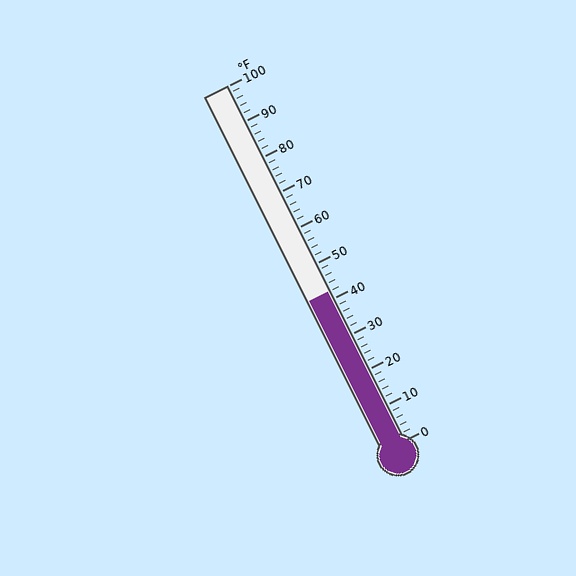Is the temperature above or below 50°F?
The temperature is below 50°F.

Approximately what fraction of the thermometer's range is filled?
The thermometer is filled to approximately 40% of its range.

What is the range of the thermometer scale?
The thermometer scale ranges from 0°F to 100°F.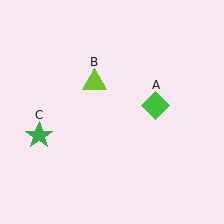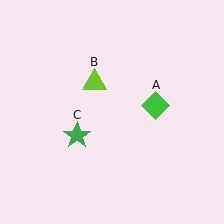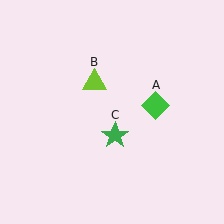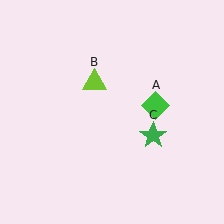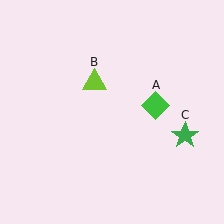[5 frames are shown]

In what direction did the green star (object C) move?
The green star (object C) moved right.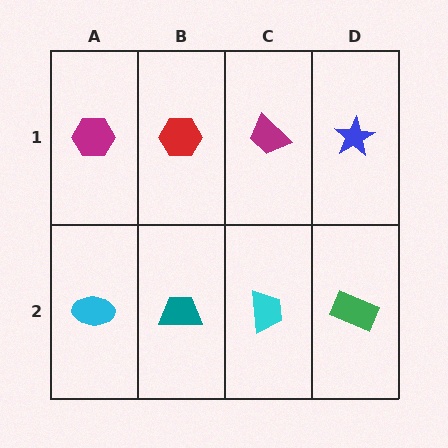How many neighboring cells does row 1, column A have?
2.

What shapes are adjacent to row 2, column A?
A magenta hexagon (row 1, column A), a teal trapezoid (row 2, column B).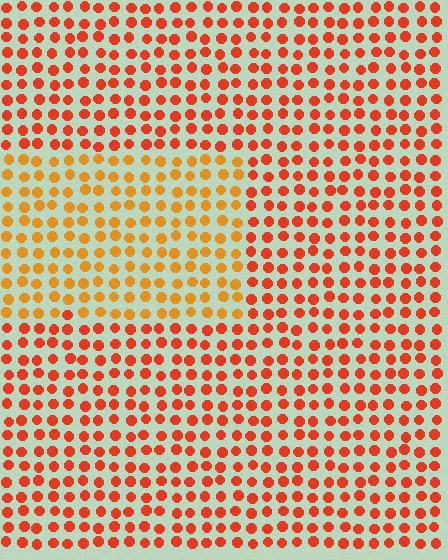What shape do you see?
I see a rectangle.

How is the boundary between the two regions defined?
The boundary is defined purely by a slight shift in hue (about 28 degrees). Spacing, size, and orientation are identical on both sides.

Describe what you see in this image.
The image is filled with small red elements in a uniform arrangement. A rectangle-shaped region is visible where the elements are tinted to a slightly different hue, forming a subtle color boundary.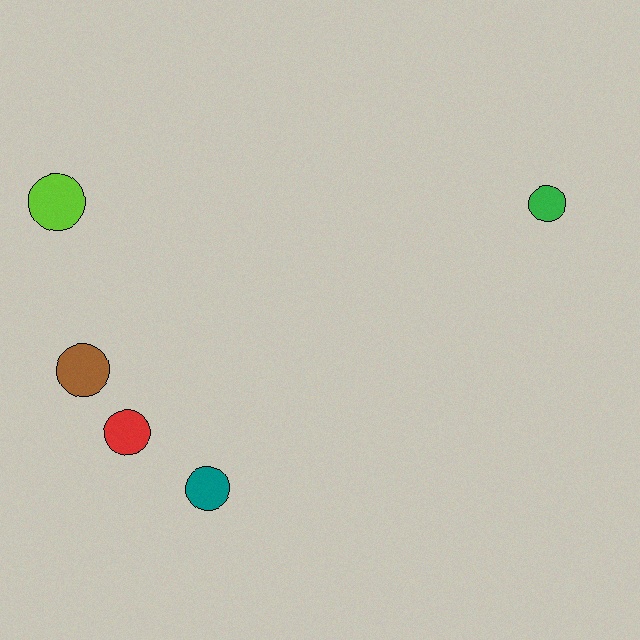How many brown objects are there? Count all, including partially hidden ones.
There is 1 brown object.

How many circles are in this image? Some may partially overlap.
There are 5 circles.